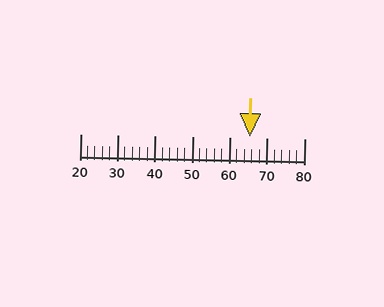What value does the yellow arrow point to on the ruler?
The yellow arrow points to approximately 65.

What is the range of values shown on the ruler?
The ruler shows values from 20 to 80.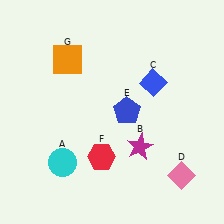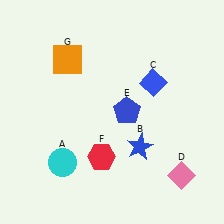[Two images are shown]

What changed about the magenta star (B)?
In Image 1, B is magenta. In Image 2, it changed to blue.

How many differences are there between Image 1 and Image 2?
There is 1 difference between the two images.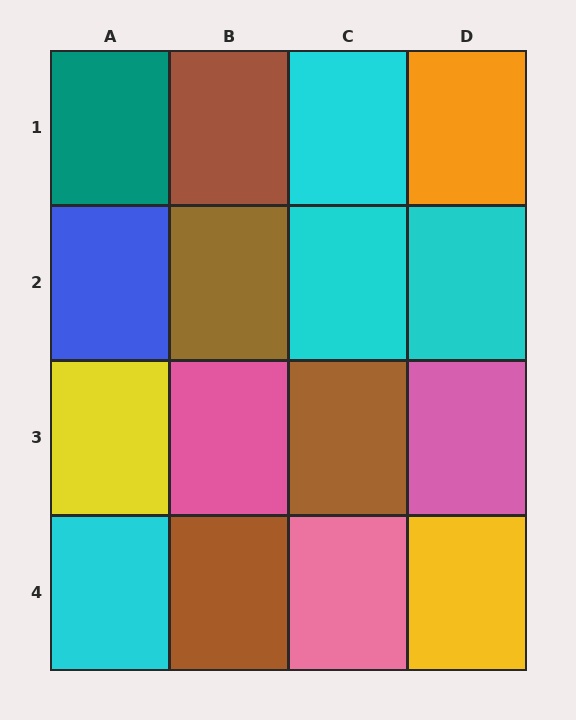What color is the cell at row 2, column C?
Cyan.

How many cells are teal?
1 cell is teal.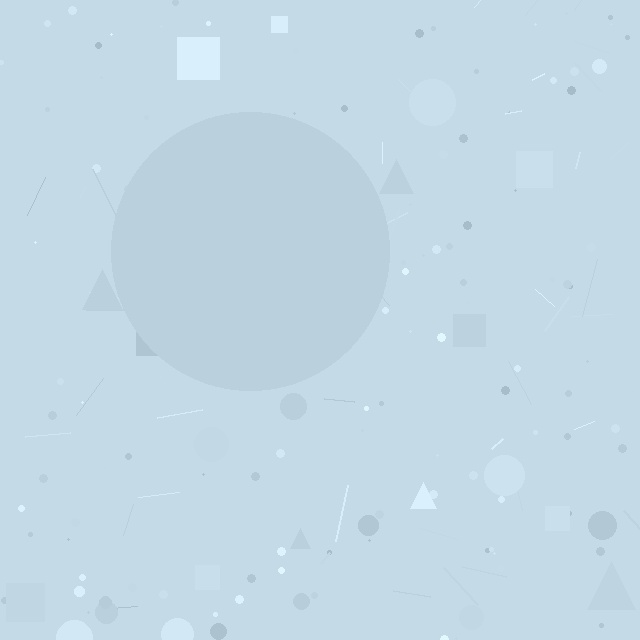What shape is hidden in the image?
A circle is hidden in the image.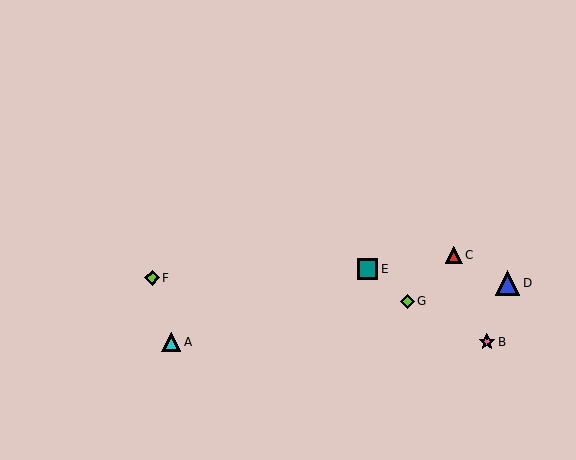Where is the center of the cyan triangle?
The center of the cyan triangle is at (171, 342).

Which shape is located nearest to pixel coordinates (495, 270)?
The blue triangle (labeled D) at (508, 283) is nearest to that location.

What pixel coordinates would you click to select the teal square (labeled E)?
Click at (367, 269) to select the teal square E.